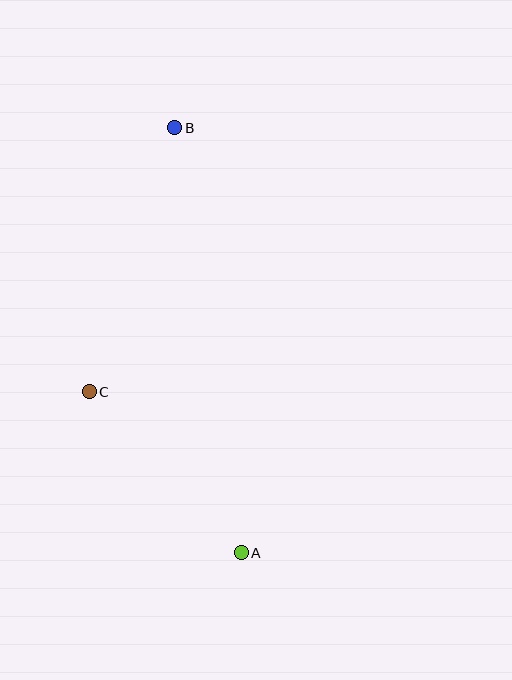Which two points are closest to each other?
Points A and C are closest to each other.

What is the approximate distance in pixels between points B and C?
The distance between B and C is approximately 278 pixels.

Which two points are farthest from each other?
Points A and B are farthest from each other.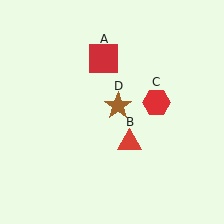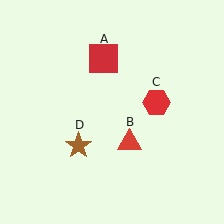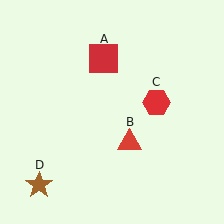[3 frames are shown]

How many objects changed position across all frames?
1 object changed position: brown star (object D).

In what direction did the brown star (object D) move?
The brown star (object D) moved down and to the left.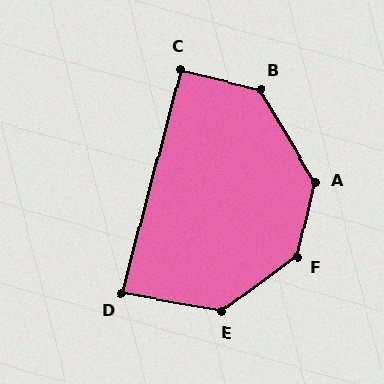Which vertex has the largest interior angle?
F, at approximately 140 degrees.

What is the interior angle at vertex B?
Approximately 134 degrees (obtuse).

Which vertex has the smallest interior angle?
D, at approximately 86 degrees.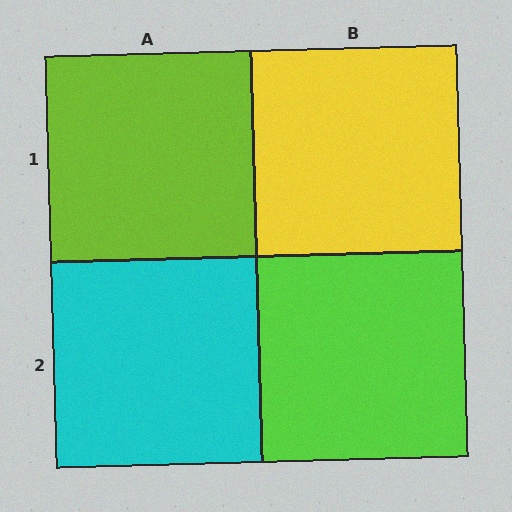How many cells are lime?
2 cells are lime.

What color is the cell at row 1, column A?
Lime.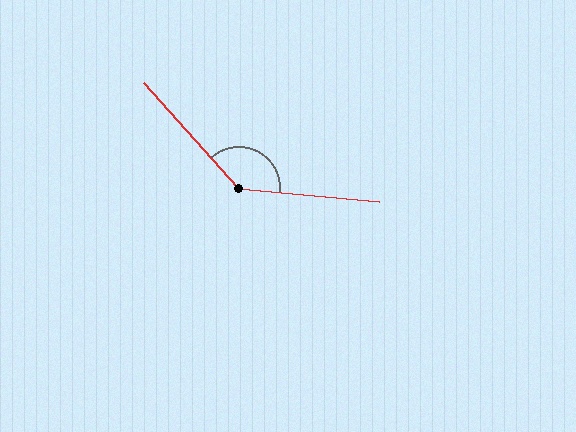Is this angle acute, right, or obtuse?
It is obtuse.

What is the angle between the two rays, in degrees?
Approximately 138 degrees.